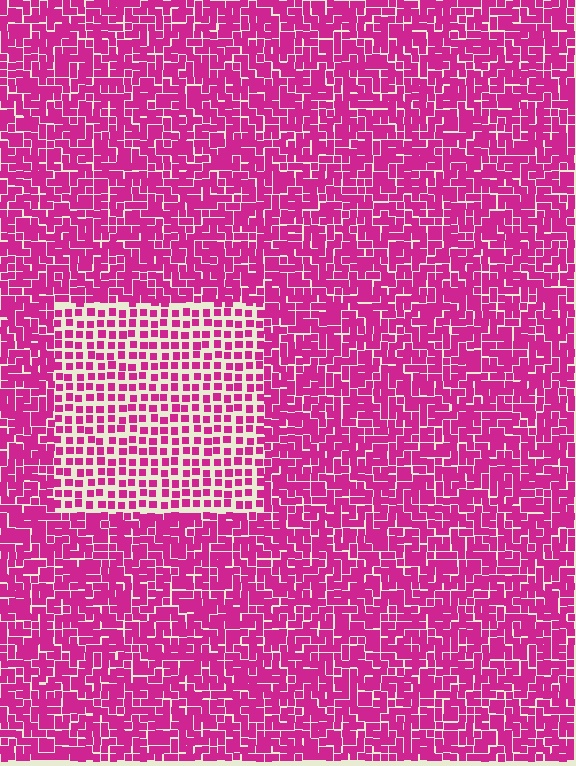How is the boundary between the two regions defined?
The boundary is defined by a change in element density (approximately 1.9x ratio). All elements are the same color, size, and shape.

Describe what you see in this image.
The image contains small magenta elements arranged at two different densities. A rectangle-shaped region is visible where the elements are less densely packed than the surrounding area.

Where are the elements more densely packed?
The elements are more densely packed outside the rectangle boundary.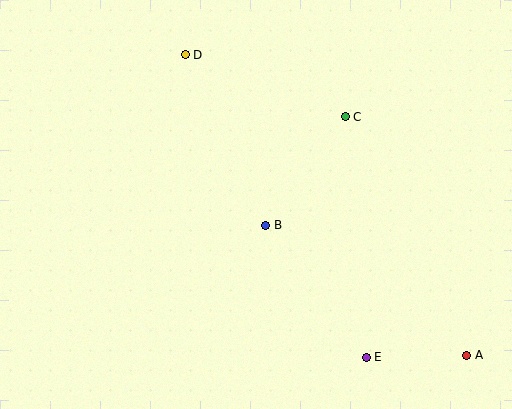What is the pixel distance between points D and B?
The distance between D and B is 189 pixels.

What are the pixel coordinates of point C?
Point C is at (345, 117).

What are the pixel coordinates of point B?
Point B is at (266, 225).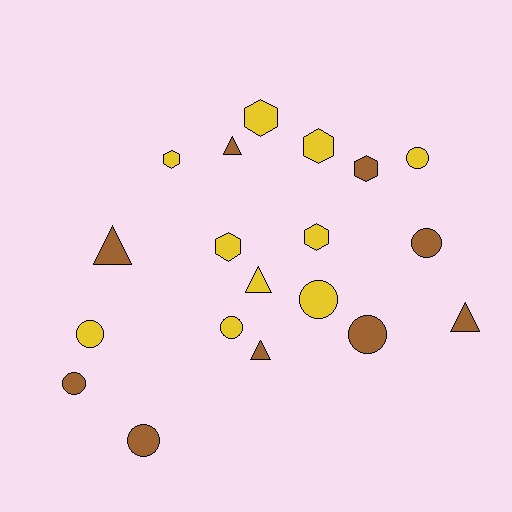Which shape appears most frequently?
Circle, with 8 objects.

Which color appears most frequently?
Yellow, with 10 objects.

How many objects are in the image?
There are 19 objects.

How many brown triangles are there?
There are 4 brown triangles.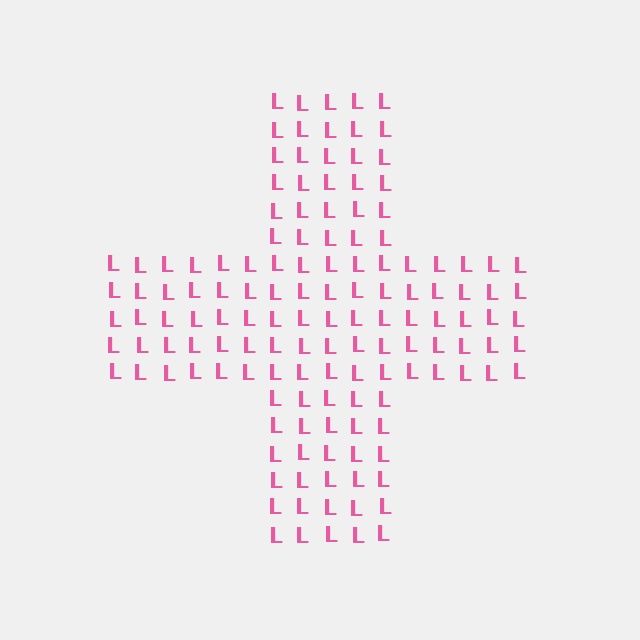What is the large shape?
The large shape is a cross.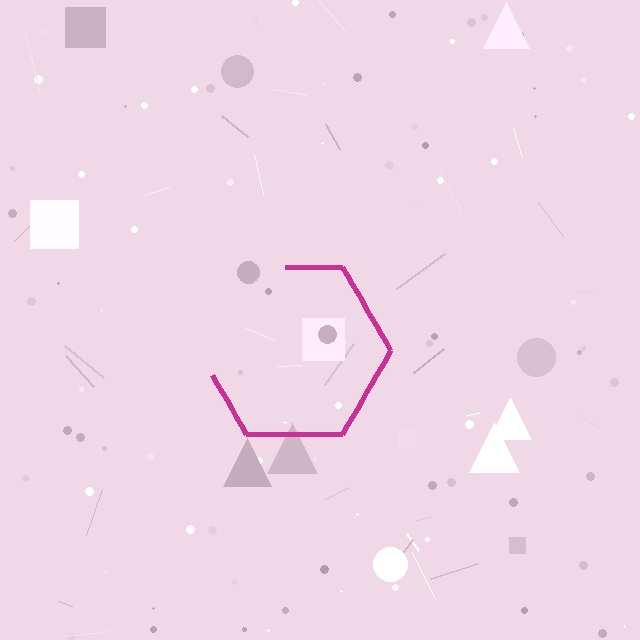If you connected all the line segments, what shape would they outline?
They would outline a hexagon.